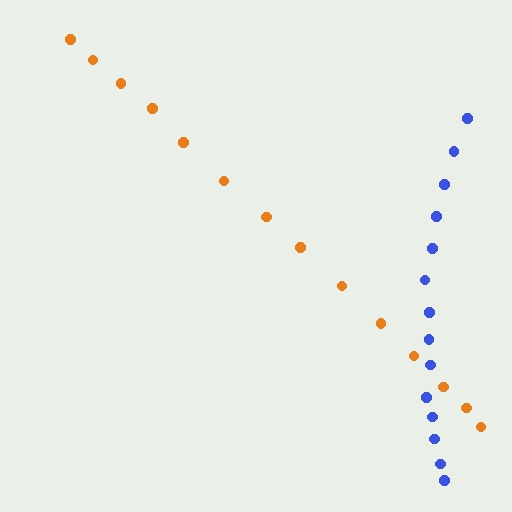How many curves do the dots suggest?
There are 2 distinct paths.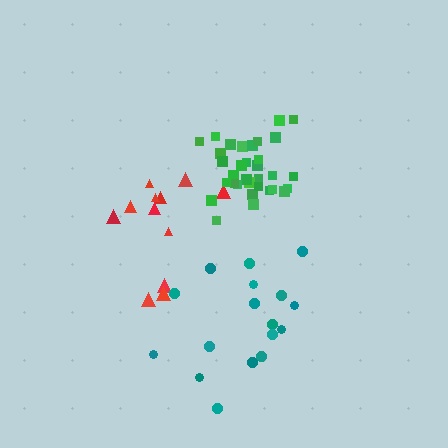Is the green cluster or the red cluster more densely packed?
Green.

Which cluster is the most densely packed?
Green.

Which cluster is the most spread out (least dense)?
Teal.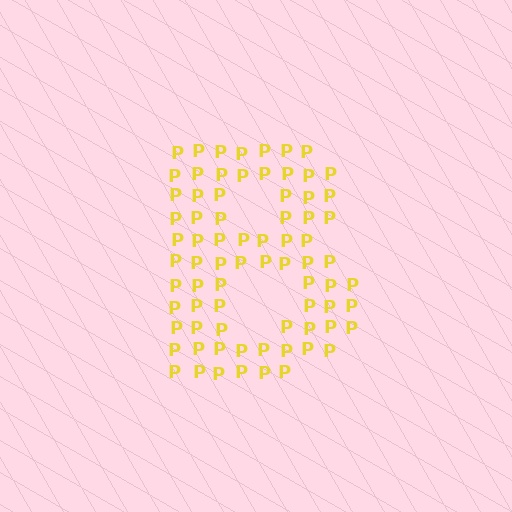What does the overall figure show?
The overall figure shows the letter B.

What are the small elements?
The small elements are letter P's.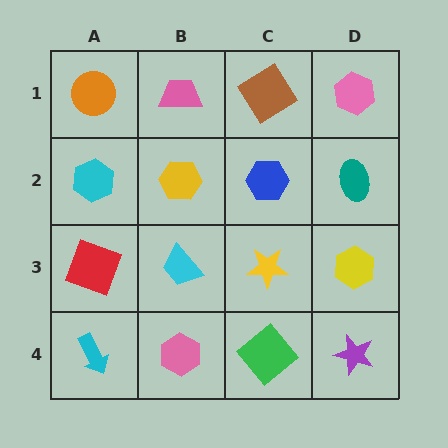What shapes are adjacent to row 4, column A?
A red square (row 3, column A), a pink hexagon (row 4, column B).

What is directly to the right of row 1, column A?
A pink trapezoid.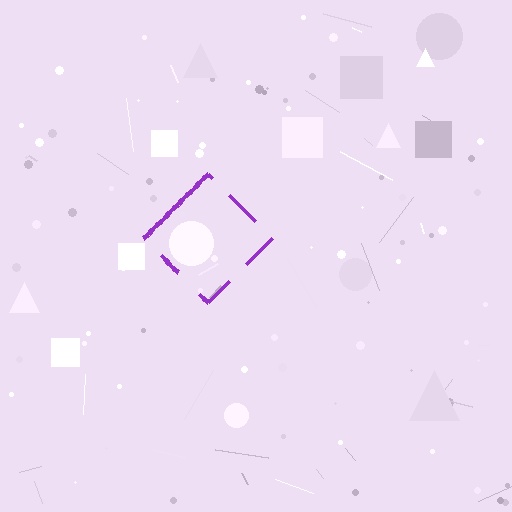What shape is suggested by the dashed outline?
The dashed outline suggests a diamond.